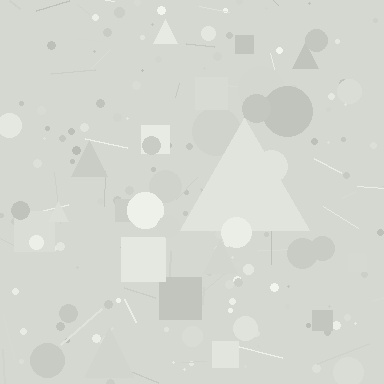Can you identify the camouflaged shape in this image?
The camouflaged shape is a triangle.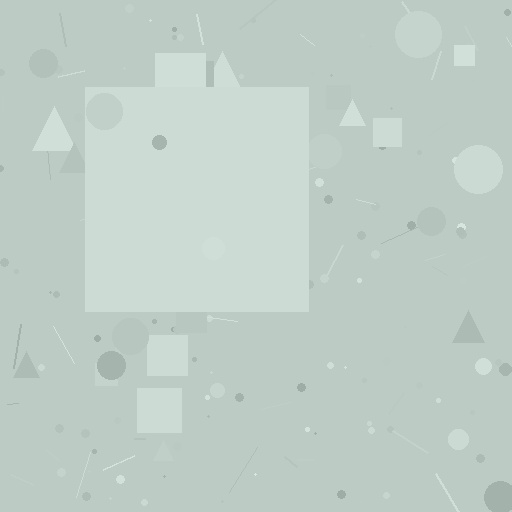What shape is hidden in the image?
A square is hidden in the image.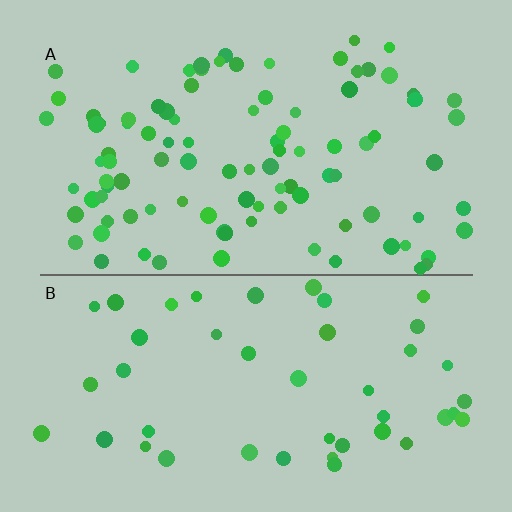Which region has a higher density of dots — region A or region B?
A (the top).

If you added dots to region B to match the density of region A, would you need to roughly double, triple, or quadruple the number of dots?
Approximately double.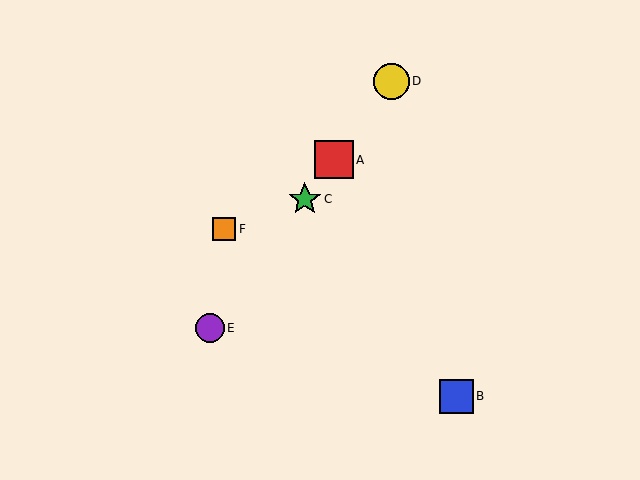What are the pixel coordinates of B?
Object B is at (456, 396).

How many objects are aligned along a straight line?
4 objects (A, C, D, E) are aligned along a straight line.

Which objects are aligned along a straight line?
Objects A, C, D, E are aligned along a straight line.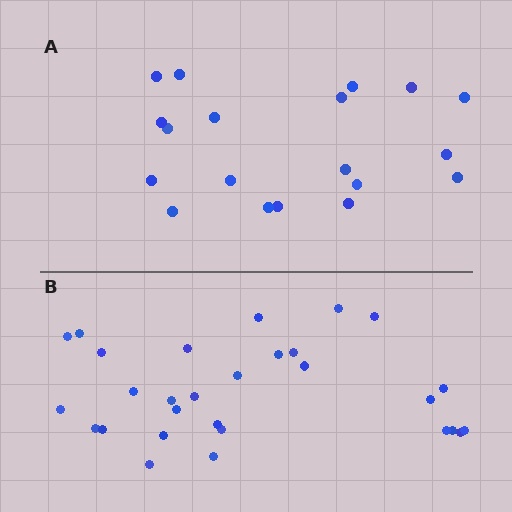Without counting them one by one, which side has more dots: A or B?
Region B (the bottom region) has more dots.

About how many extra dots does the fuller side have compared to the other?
Region B has roughly 10 or so more dots than region A.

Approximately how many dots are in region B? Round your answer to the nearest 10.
About 30 dots. (The exact count is 29, which rounds to 30.)